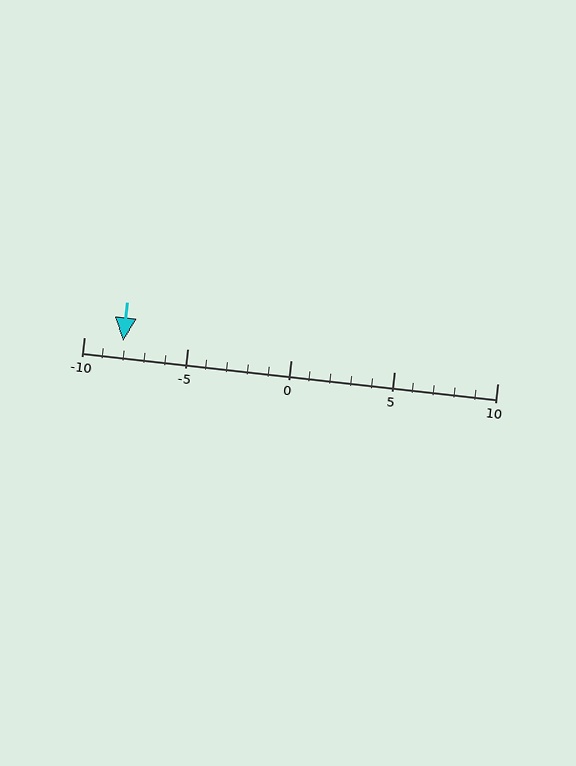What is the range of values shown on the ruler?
The ruler shows values from -10 to 10.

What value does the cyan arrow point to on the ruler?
The cyan arrow points to approximately -8.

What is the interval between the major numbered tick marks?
The major tick marks are spaced 5 units apart.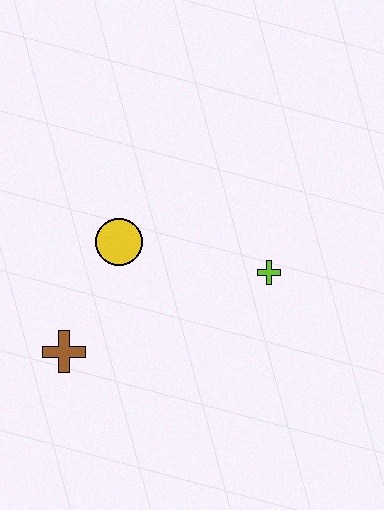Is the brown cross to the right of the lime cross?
No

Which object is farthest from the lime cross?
The brown cross is farthest from the lime cross.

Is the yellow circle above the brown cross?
Yes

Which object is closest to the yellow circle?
The brown cross is closest to the yellow circle.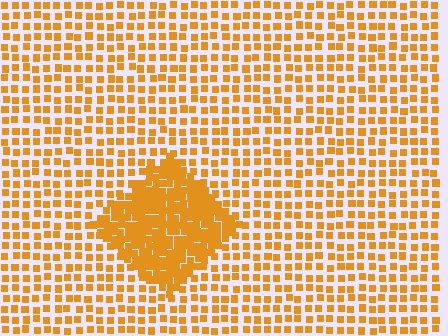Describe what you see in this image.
The image contains small orange elements arranged at two different densities. A diamond-shaped region is visible where the elements are more densely packed than the surrounding area.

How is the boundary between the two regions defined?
The boundary is defined by a change in element density (approximately 2.3x ratio). All elements are the same color, size, and shape.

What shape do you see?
I see a diamond.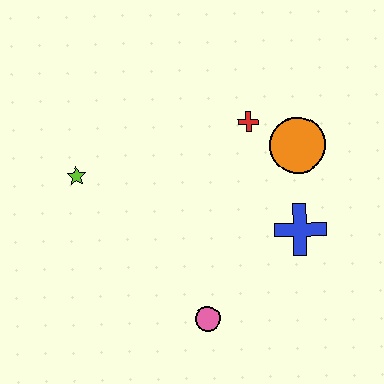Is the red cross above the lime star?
Yes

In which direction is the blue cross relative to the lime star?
The blue cross is to the right of the lime star.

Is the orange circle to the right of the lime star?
Yes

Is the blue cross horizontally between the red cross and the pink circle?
No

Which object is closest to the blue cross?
The orange circle is closest to the blue cross.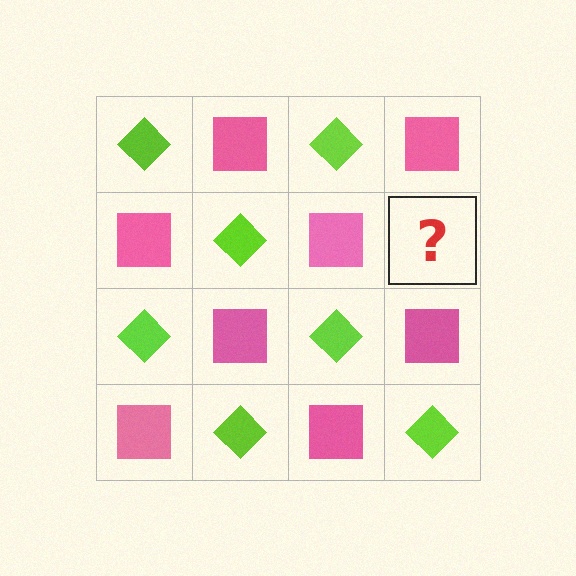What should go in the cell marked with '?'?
The missing cell should contain a lime diamond.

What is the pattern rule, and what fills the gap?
The rule is that it alternates lime diamond and pink square in a checkerboard pattern. The gap should be filled with a lime diamond.